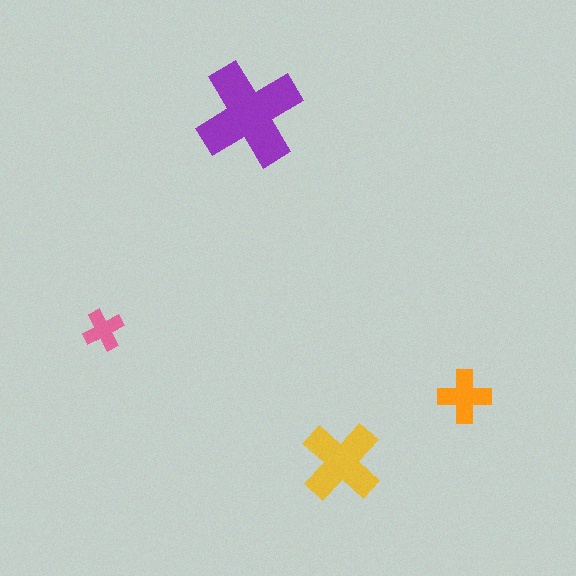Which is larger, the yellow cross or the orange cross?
The yellow one.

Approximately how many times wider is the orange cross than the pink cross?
About 1.5 times wider.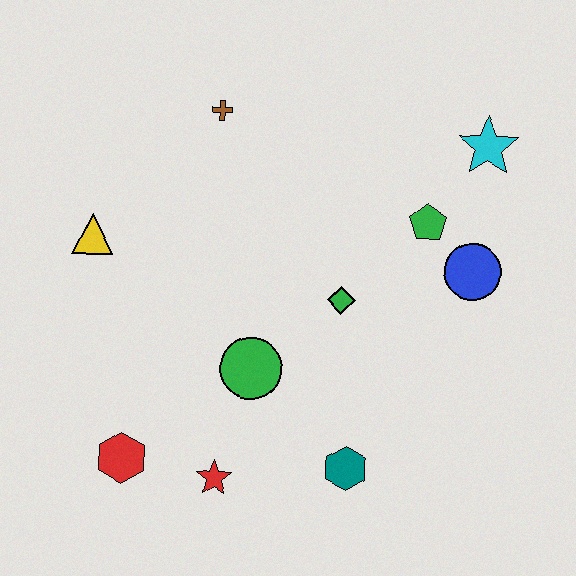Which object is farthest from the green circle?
The cyan star is farthest from the green circle.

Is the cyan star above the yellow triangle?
Yes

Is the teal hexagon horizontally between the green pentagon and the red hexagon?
Yes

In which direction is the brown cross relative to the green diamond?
The brown cross is above the green diamond.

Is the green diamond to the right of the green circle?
Yes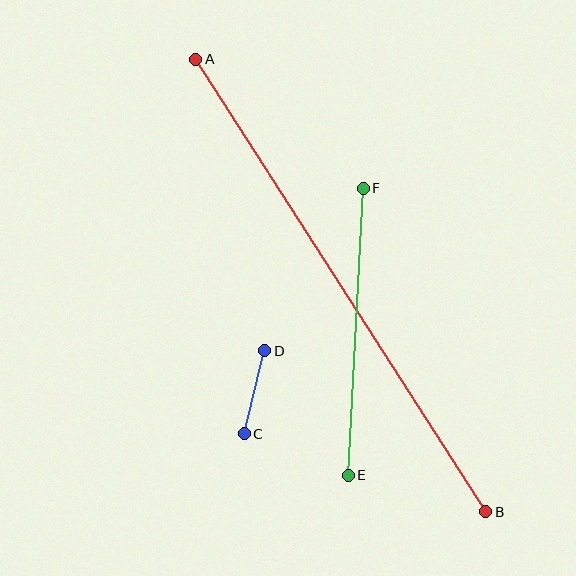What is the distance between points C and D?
The distance is approximately 86 pixels.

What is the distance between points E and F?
The distance is approximately 288 pixels.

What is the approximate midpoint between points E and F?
The midpoint is at approximately (356, 332) pixels.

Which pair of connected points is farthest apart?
Points A and B are farthest apart.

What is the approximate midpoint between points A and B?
The midpoint is at approximately (341, 285) pixels.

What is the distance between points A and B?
The distance is approximately 538 pixels.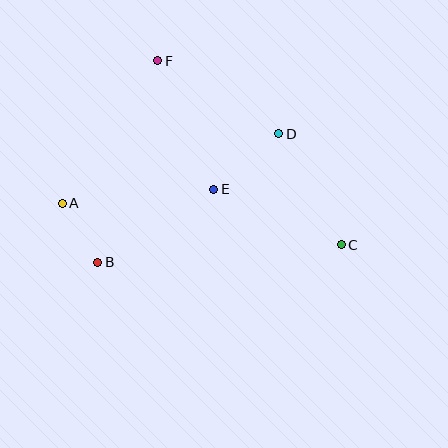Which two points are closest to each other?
Points A and B are closest to each other.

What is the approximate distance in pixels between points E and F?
The distance between E and F is approximately 140 pixels.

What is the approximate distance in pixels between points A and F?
The distance between A and F is approximately 172 pixels.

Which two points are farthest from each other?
Points A and C are farthest from each other.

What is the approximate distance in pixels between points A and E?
The distance between A and E is approximately 152 pixels.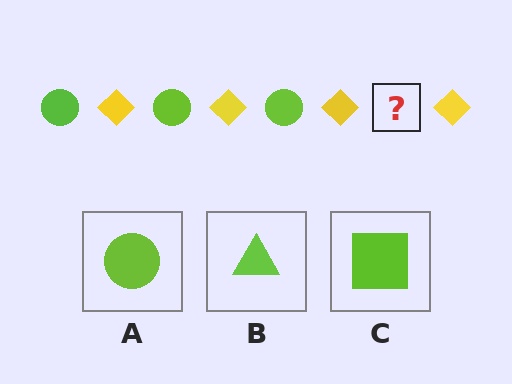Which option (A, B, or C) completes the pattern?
A.